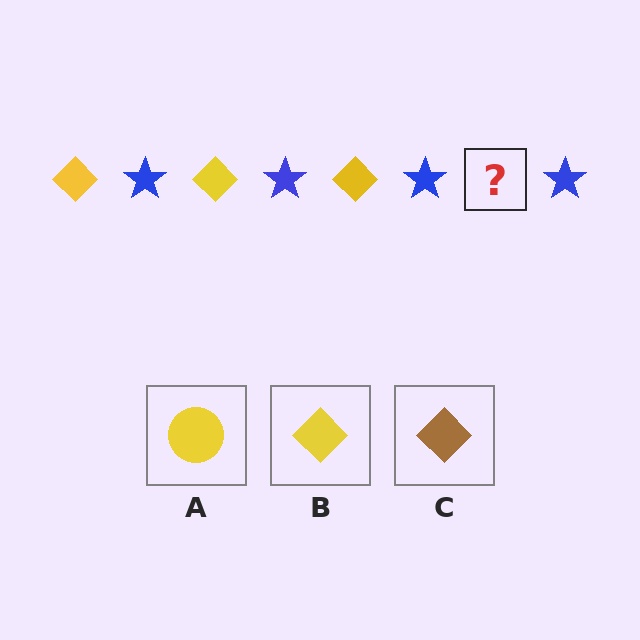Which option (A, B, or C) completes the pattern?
B.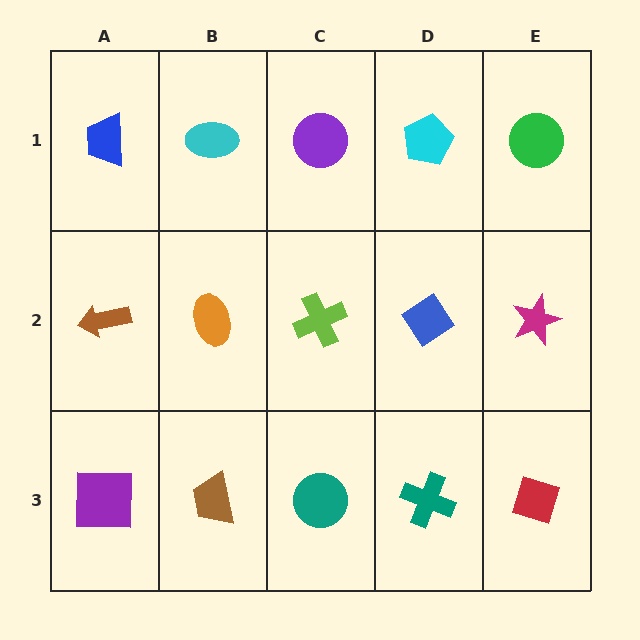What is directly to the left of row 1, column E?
A cyan pentagon.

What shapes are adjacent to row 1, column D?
A blue diamond (row 2, column D), a purple circle (row 1, column C), a green circle (row 1, column E).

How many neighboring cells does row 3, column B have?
3.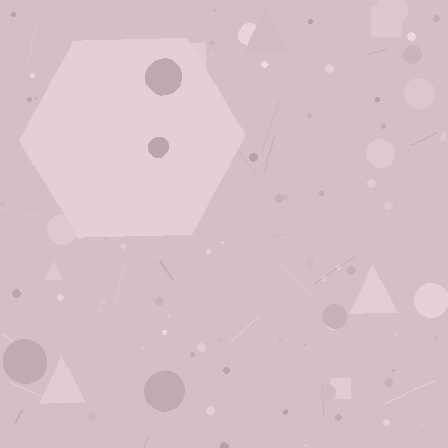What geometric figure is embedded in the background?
A hexagon is embedded in the background.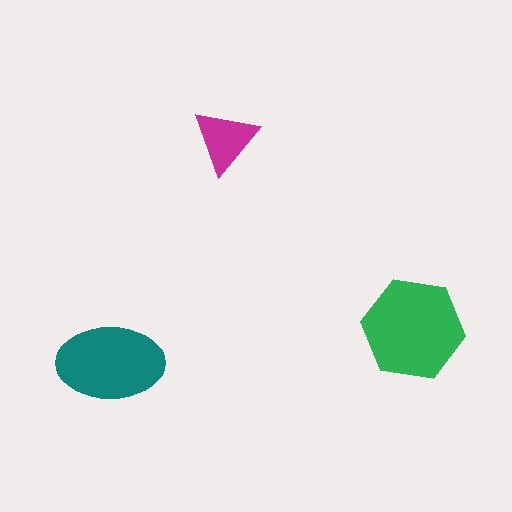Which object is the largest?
The green hexagon.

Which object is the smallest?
The magenta triangle.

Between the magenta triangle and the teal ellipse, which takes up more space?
The teal ellipse.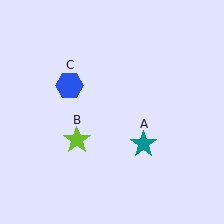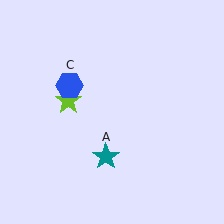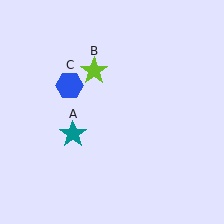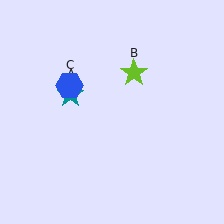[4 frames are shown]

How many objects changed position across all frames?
2 objects changed position: teal star (object A), lime star (object B).